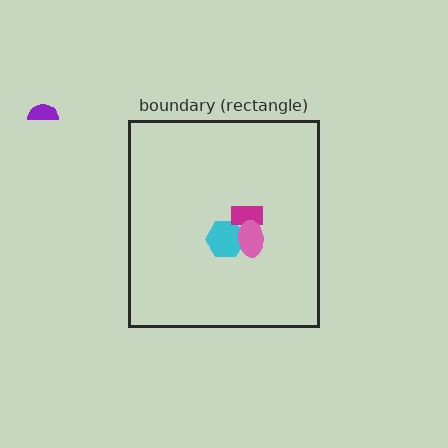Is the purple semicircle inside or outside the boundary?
Outside.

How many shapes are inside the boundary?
3 inside, 1 outside.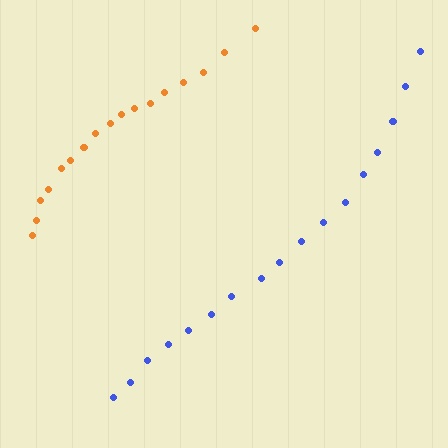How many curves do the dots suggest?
There are 2 distinct paths.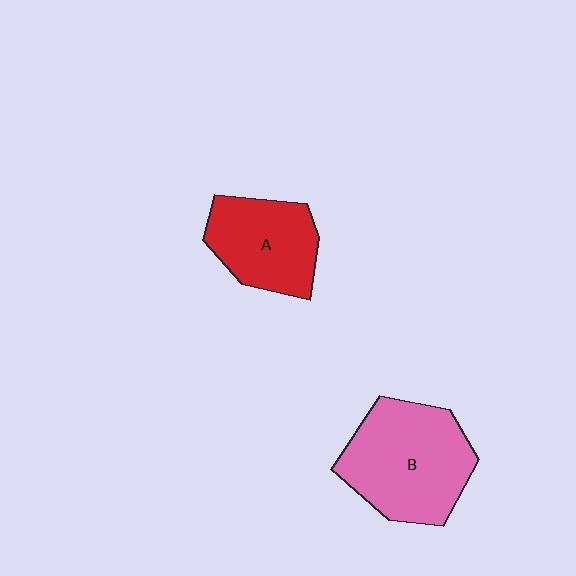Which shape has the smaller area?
Shape A (red).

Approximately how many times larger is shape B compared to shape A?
Approximately 1.4 times.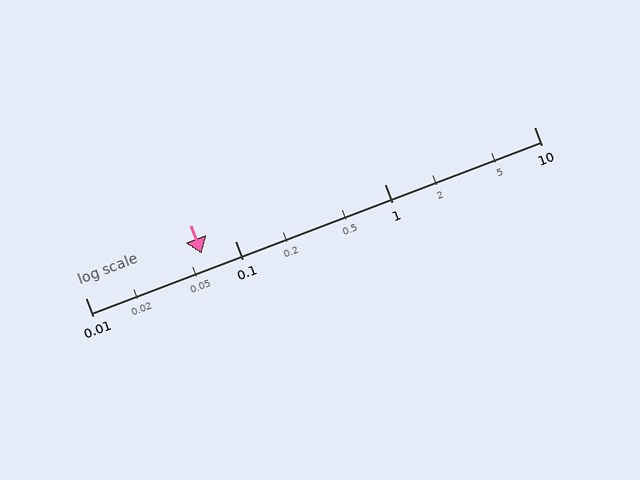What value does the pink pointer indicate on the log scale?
The pointer indicates approximately 0.06.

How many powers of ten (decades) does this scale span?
The scale spans 3 decades, from 0.01 to 10.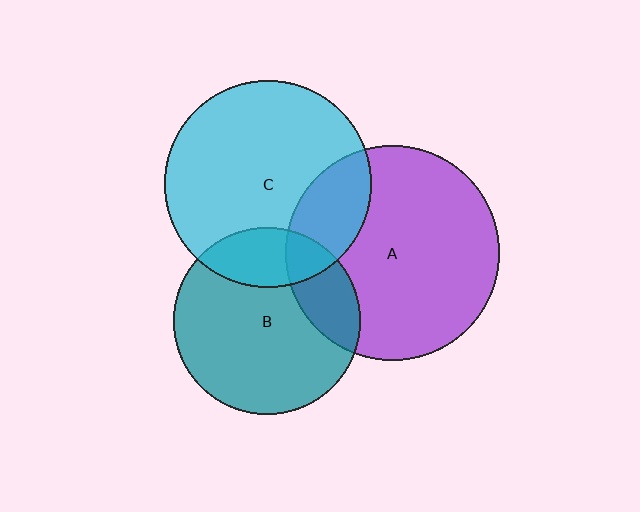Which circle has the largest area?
Circle A (purple).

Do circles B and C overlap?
Yes.